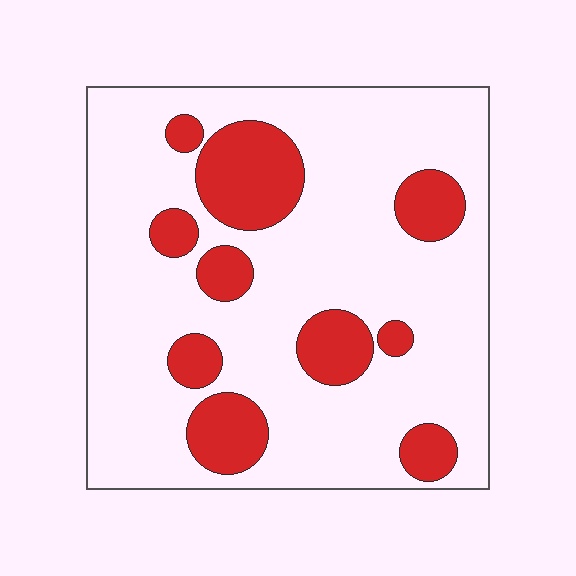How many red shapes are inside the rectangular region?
10.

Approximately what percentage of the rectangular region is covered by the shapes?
Approximately 20%.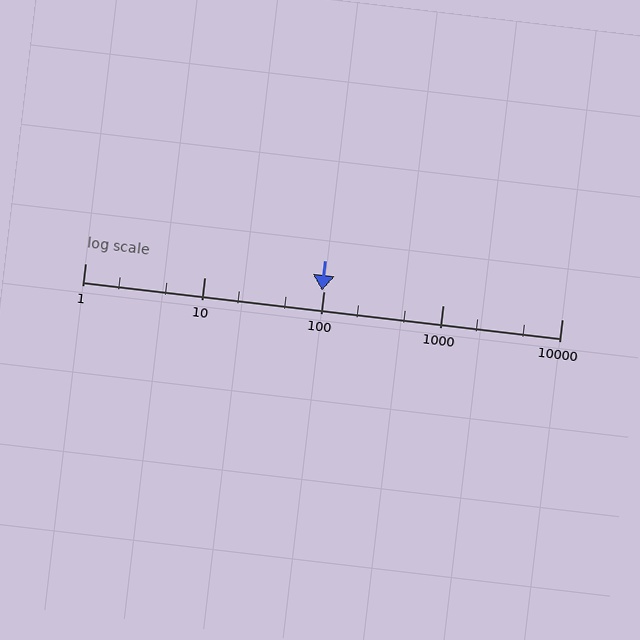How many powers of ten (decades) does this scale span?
The scale spans 4 decades, from 1 to 10000.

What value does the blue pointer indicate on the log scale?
The pointer indicates approximately 98.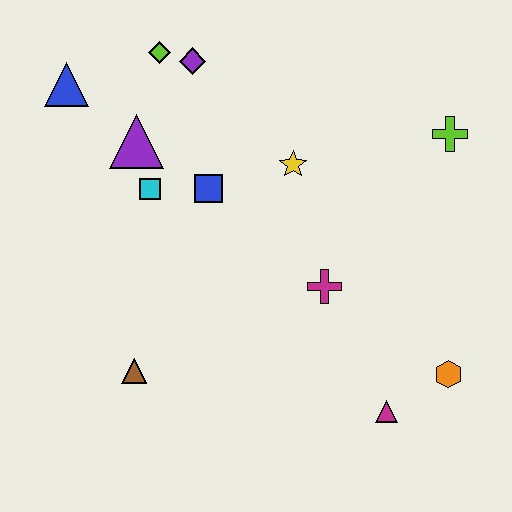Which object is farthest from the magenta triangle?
The blue triangle is farthest from the magenta triangle.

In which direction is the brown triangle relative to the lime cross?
The brown triangle is to the left of the lime cross.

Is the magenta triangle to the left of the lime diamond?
No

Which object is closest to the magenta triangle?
The orange hexagon is closest to the magenta triangle.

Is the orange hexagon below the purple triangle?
Yes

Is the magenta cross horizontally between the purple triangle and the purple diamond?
No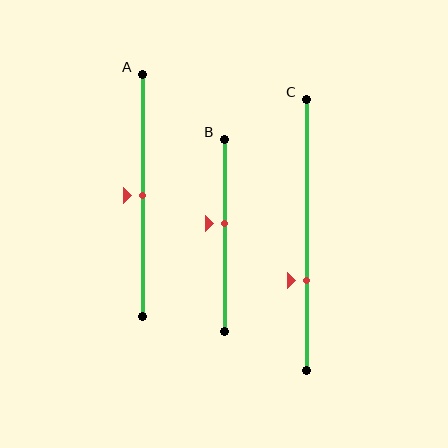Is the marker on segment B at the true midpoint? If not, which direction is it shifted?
No, the marker on segment B is shifted upward by about 6% of the segment length.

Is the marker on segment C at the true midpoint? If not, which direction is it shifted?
No, the marker on segment C is shifted downward by about 17% of the segment length.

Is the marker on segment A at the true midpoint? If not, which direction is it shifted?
Yes, the marker on segment A is at the true midpoint.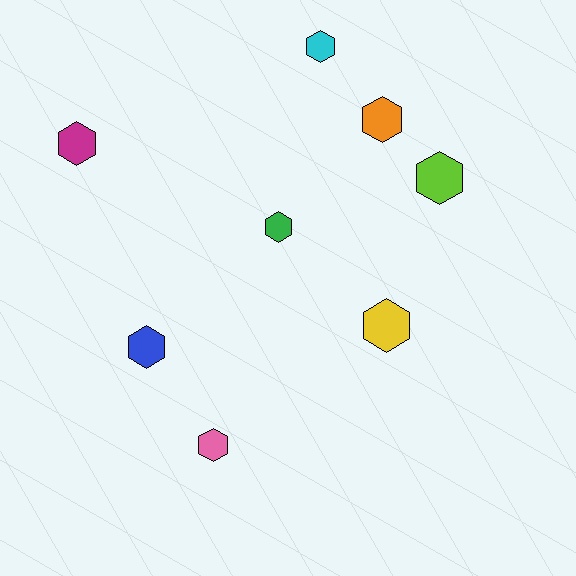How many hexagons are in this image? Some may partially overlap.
There are 8 hexagons.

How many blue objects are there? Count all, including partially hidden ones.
There is 1 blue object.